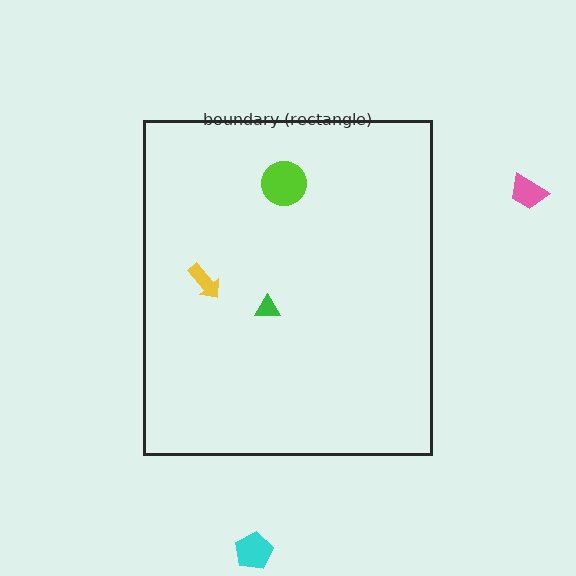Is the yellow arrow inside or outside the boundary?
Inside.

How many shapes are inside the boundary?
3 inside, 2 outside.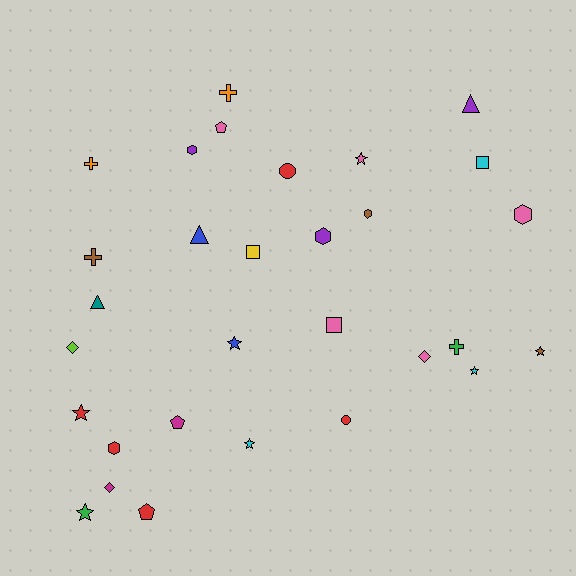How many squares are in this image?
There are 3 squares.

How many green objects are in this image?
There are 2 green objects.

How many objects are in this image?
There are 30 objects.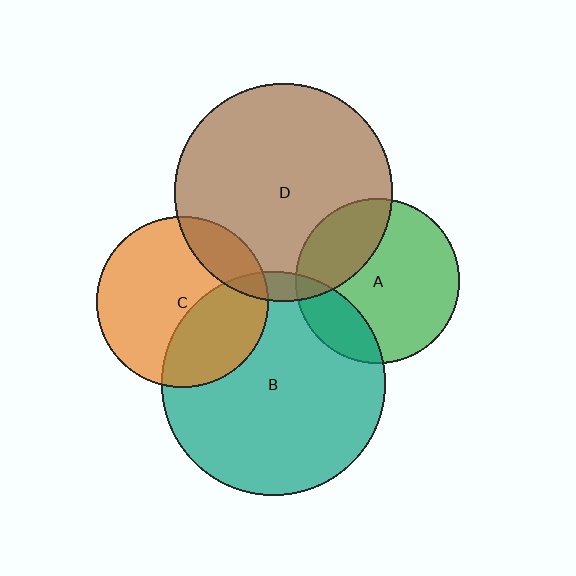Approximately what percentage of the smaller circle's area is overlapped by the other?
Approximately 20%.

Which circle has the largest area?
Circle B (teal).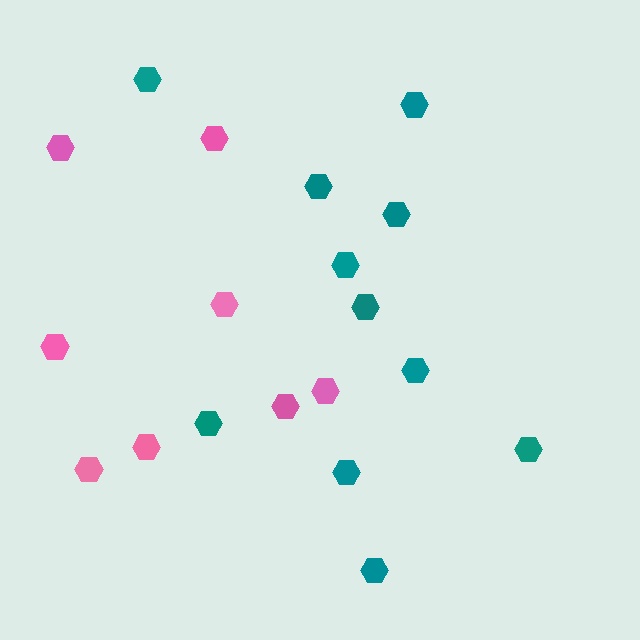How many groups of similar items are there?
There are 2 groups: one group of teal hexagons (11) and one group of pink hexagons (8).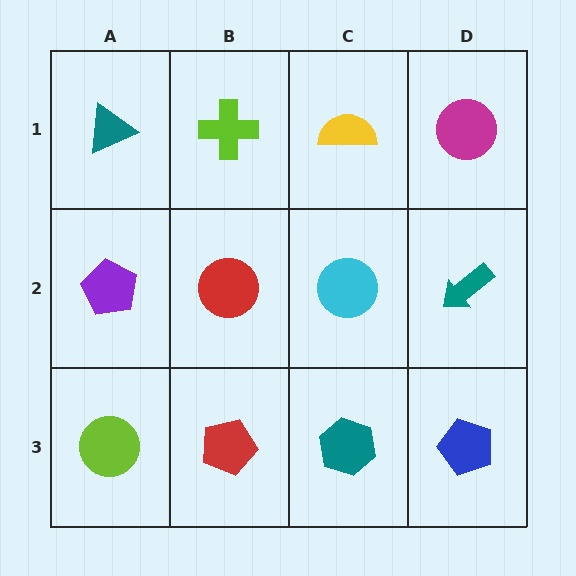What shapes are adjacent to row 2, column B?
A lime cross (row 1, column B), a red pentagon (row 3, column B), a purple pentagon (row 2, column A), a cyan circle (row 2, column C).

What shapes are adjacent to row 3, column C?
A cyan circle (row 2, column C), a red pentagon (row 3, column B), a blue pentagon (row 3, column D).